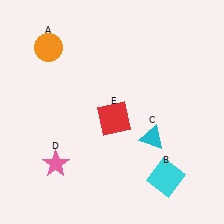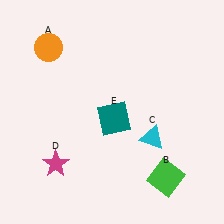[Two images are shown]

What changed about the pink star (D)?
In Image 1, D is pink. In Image 2, it changed to magenta.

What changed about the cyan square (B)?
In Image 1, B is cyan. In Image 2, it changed to green.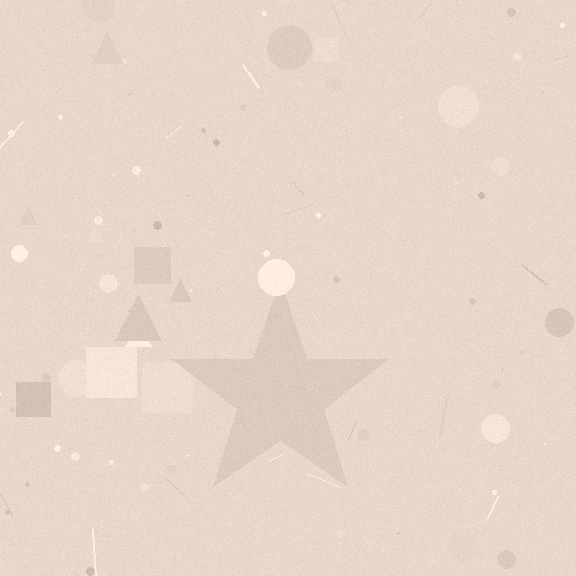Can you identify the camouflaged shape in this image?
The camouflaged shape is a star.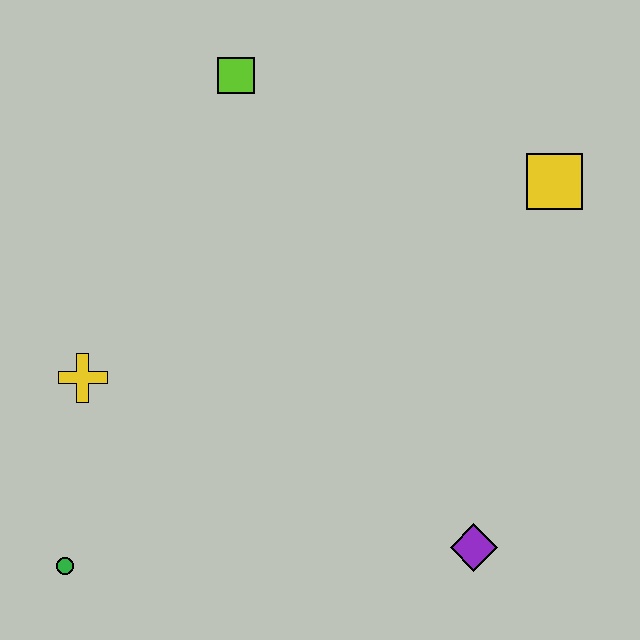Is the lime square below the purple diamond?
No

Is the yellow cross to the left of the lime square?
Yes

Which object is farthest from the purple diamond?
The lime square is farthest from the purple diamond.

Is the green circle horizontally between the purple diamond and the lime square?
No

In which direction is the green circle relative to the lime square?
The green circle is below the lime square.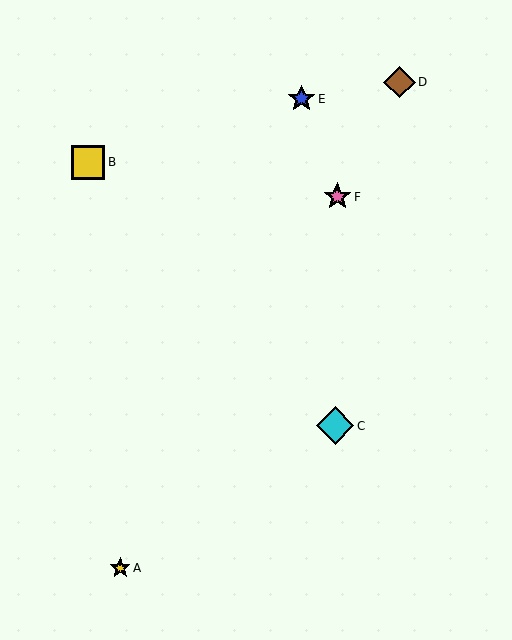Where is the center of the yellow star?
The center of the yellow star is at (120, 568).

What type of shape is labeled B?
Shape B is a yellow square.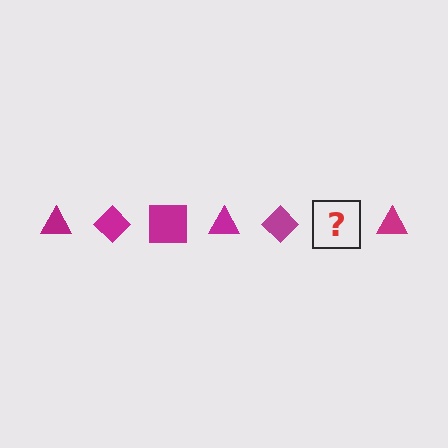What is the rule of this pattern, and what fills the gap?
The rule is that the pattern cycles through triangle, diamond, square shapes in magenta. The gap should be filled with a magenta square.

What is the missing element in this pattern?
The missing element is a magenta square.